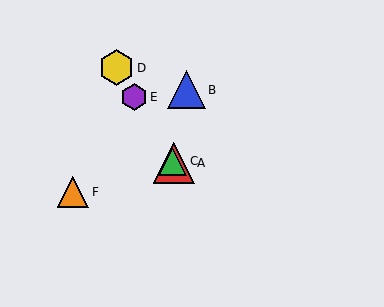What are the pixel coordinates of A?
Object A is at (174, 163).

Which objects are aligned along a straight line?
Objects A, C, D, E are aligned along a straight line.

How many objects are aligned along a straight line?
4 objects (A, C, D, E) are aligned along a straight line.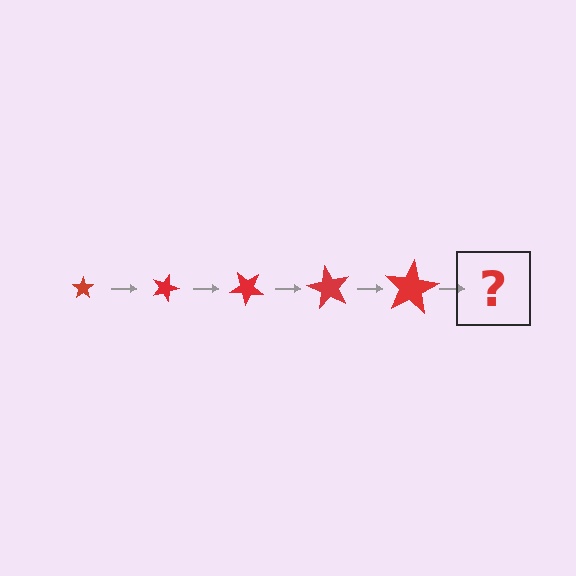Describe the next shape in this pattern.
It should be a star, larger than the previous one and rotated 100 degrees from the start.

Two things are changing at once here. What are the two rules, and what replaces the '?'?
The two rules are that the star grows larger each step and it rotates 20 degrees each step. The '?' should be a star, larger than the previous one and rotated 100 degrees from the start.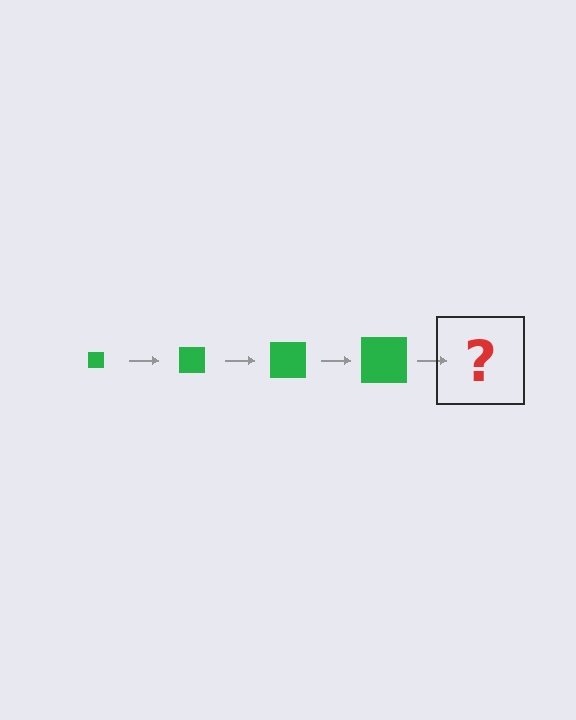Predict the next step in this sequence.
The next step is a green square, larger than the previous one.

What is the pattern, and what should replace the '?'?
The pattern is that the square gets progressively larger each step. The '?' should be a green square, larger than the previous one.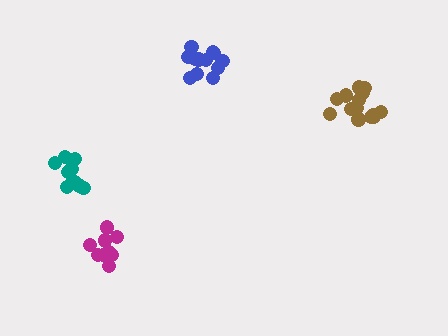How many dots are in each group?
Group 1: 10 dots, Group 2: 14 dots, Group 3: 12 dots, Group 4: 10 dots (46 total).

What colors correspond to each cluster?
The clusters are colored: magenta, brown, blue, teal.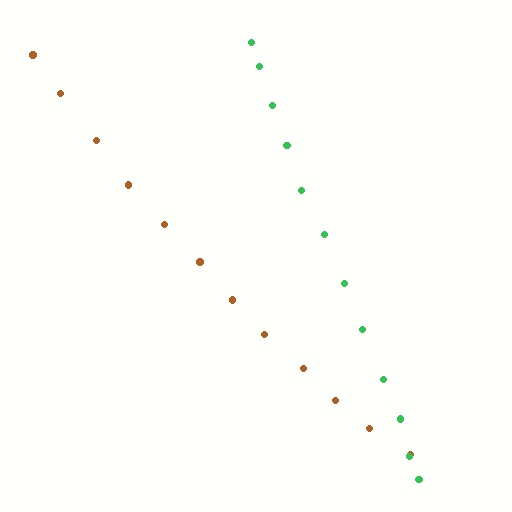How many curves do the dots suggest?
There are 2 distinct paths.